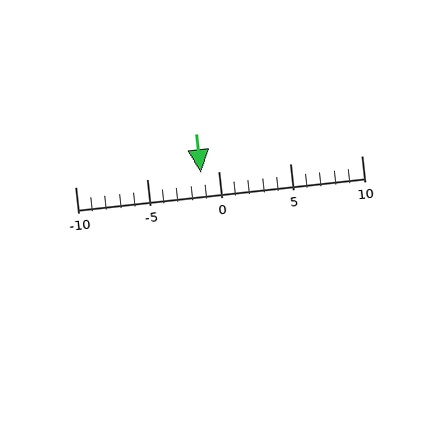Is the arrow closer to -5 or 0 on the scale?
The arrow is closer to 0.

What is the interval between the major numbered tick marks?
The major tick marks are spaced 5 units apart.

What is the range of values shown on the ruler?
The ruler shows values from -10 to 10.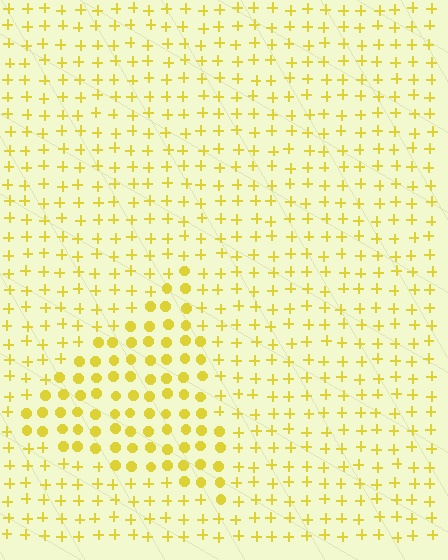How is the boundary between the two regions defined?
The boundary is defined by a change in element shape: circles inside vs. plus signs outside. All elements share the same color and spacing.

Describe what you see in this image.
The image is filled with small yellow elements arranged in a uniform grid. A triangle-shaped region contains circles, while the surrounding area contains plus signs. The boundary is defined purely by the change in element shape.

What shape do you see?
I see a triangle.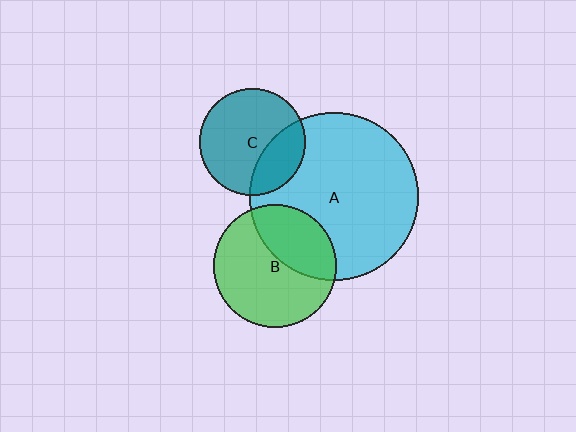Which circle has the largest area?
Circle A (cyan).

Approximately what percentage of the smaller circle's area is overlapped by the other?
Approximately 35%.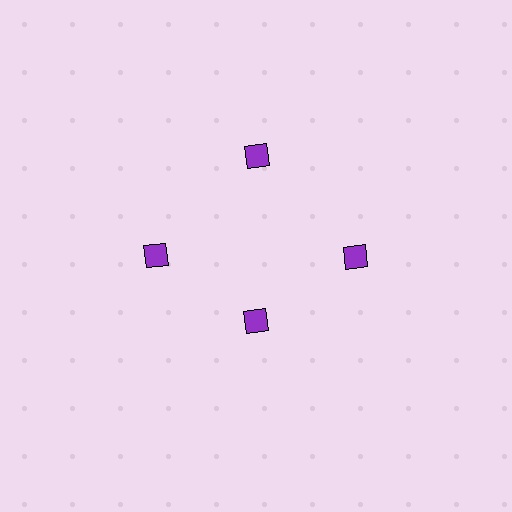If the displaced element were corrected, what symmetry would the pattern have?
It would have 4-fold rotational symmetry — the pattern would map onto itself every 90 degrees.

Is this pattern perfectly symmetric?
No. The 4 purple diamonds are arranged in a ring, but one element near the 6 o'clock position is pulled inward toward the center, breaking the 4-fold rotational symmetry.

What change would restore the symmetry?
The symmetry would be restored by moving it outward, back onto the ring so that all 4 diamonds sit at equal angles and equal distance from the center.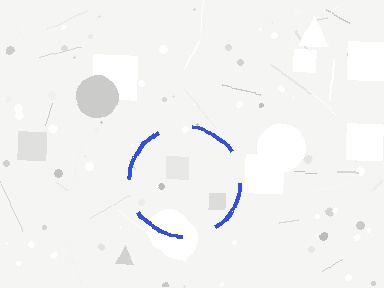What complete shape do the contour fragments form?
The contour fragments form a circle.